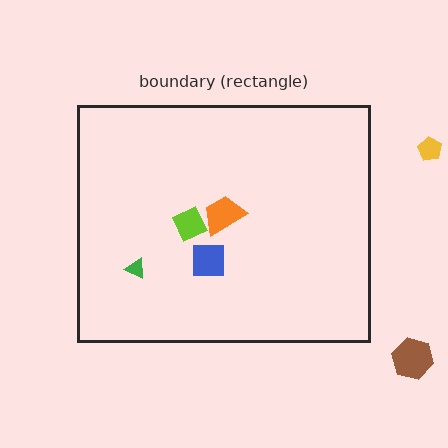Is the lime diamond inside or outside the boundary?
Inside.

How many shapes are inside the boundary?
4 inside, 2 outside.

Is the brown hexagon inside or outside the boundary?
Outside.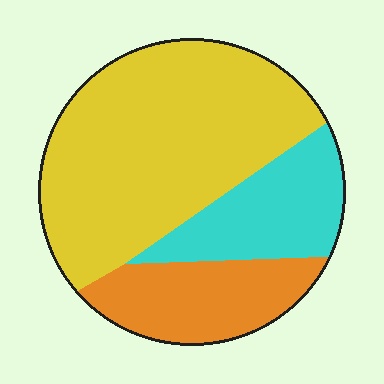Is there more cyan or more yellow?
Yellow.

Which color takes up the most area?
Yellow, at roughly 60%.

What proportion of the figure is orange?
Orange takes up between a sixth and a third of the figure.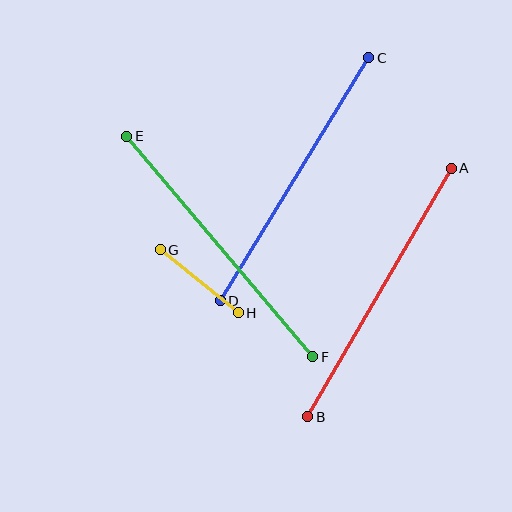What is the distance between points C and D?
The distance is approximately 285 pixels.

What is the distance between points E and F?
The distance is approximately 288 pixels.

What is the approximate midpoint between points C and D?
The midpoint is at approximately (294, 179) pixels.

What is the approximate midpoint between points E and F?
The midpoint is at approximately (220, 246) pixels.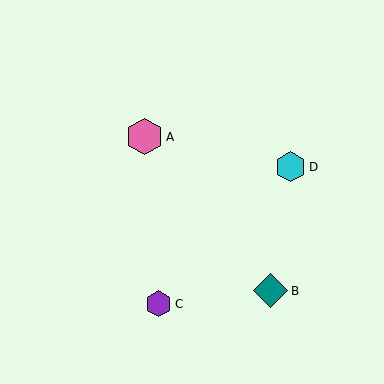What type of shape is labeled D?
Shape D is a cyan hexagon.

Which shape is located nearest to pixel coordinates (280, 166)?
The cyan hexagon (labeled D) at (291, 167) is nearest to that location.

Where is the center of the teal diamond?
The center of the teal diamond is at (271, 291).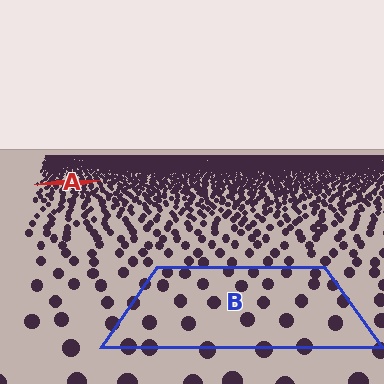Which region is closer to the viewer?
Region B is closer. The texture elements there are larger and more spread out.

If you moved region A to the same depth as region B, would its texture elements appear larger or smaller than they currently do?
They would appear larger. At a closer depth, the same texture elements are projected at a bigger on-screen size.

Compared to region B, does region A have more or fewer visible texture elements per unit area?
Region A has more texture elements per unit area — they are packed more densely because it is farther away.